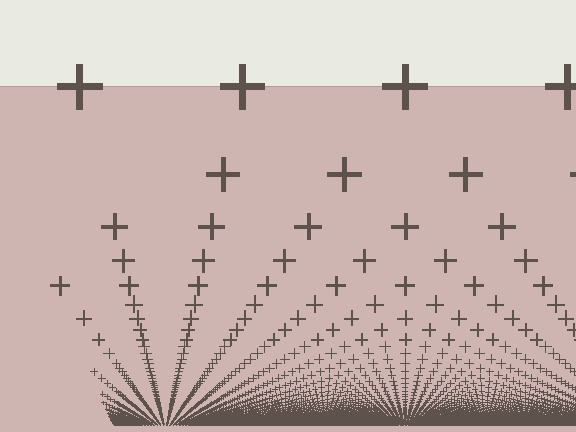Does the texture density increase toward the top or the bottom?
Density increases toward the bottom.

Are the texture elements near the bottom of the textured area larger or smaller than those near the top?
Smaller. The gradient is inverted — elements near the bottom are smaller and denser.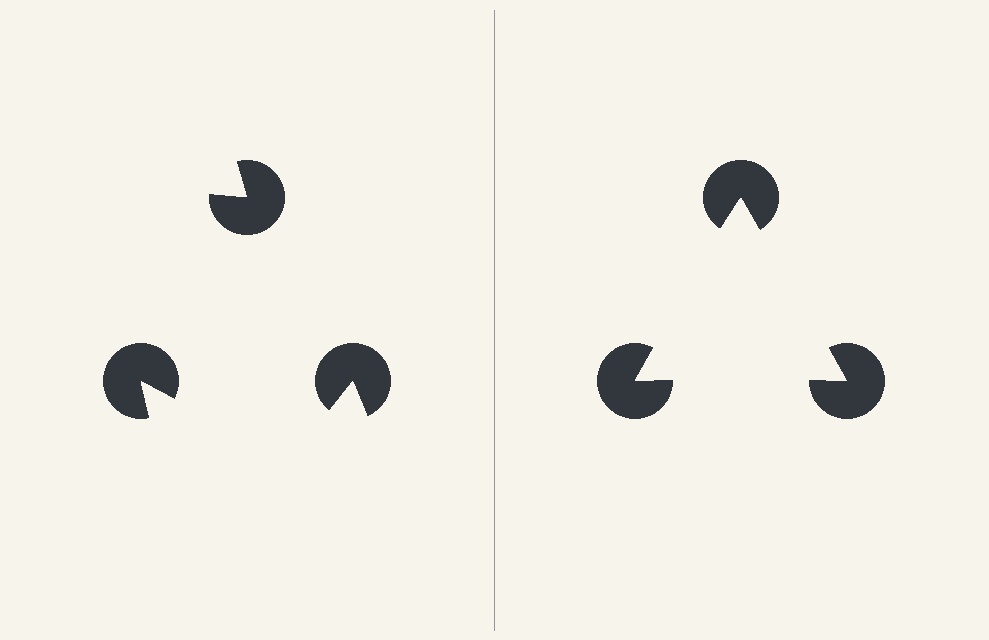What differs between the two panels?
The pac-man discs are positioned identically on both sides; only the wedge orientations differ. On the right they align to a triangle; on the left they are misaligned.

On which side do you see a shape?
An illusory triangle appears on the right side. On the left side the wedge cuts are rotated, so no coherent shape forms.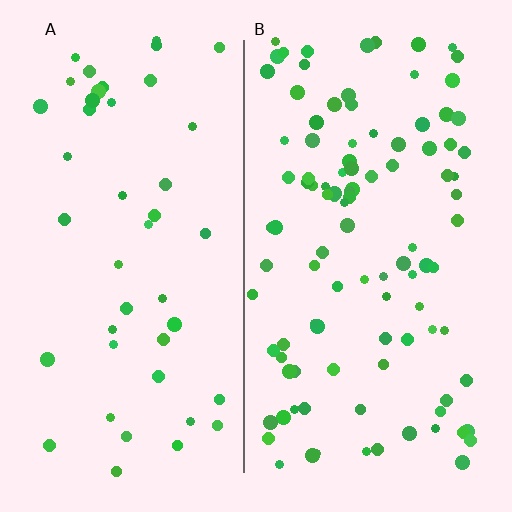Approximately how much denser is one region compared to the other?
Approximately 2.3× — region B over region A.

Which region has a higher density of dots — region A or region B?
B (the right).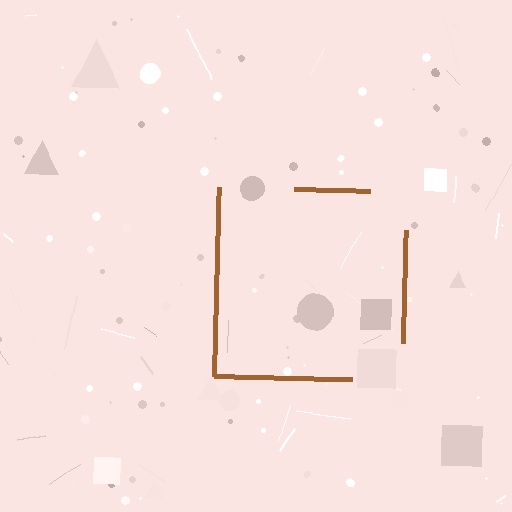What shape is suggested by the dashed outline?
The dashed outline suggests a square.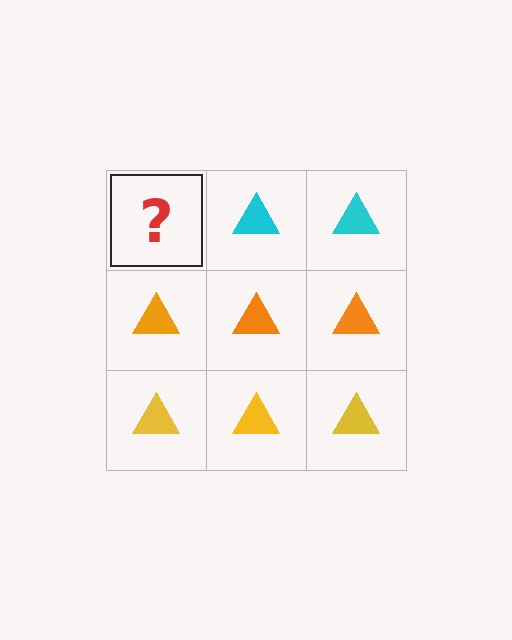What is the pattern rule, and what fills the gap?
The rule is that each row has a consistent color. The gap should be filled with a cyan triangle.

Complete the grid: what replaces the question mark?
The question mark should be replaced with a cyan triangle.